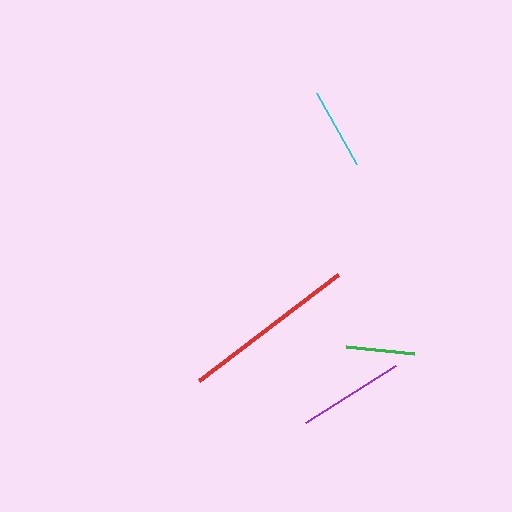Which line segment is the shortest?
The green line is the shortest at approximately 68 pixels.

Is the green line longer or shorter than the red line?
The red line is longer than the green line.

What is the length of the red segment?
The red segment is approximately 175 pixels long.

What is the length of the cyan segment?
The cyan segment is approximately 82 pixels long.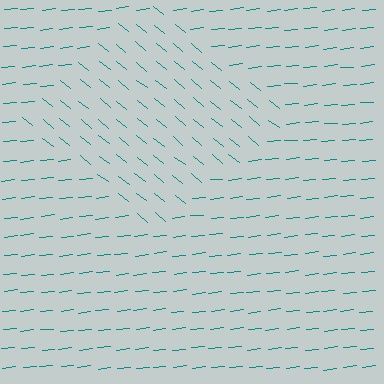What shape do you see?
I see a diamond.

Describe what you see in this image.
The image is filled with small teal line segments. A diamond region in the image has lines oriented differently from the surrounding lines, creating a visible texture boundary.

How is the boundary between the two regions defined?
The boundary is defined purely by a change in line orientation (approximately 45 degrees difference). All lines are the same color and thickness.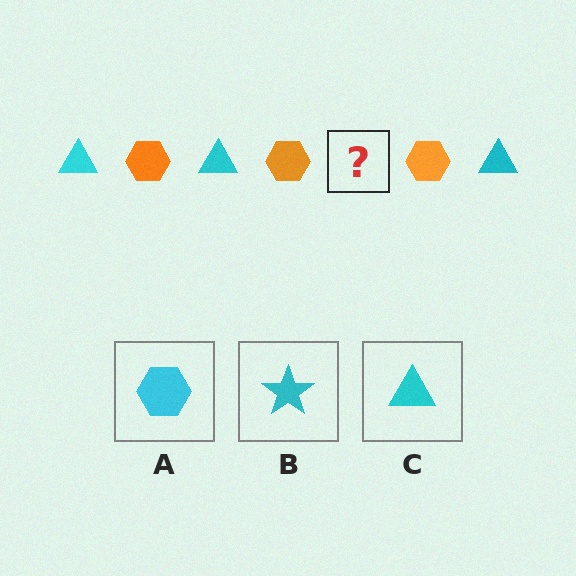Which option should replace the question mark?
Option C.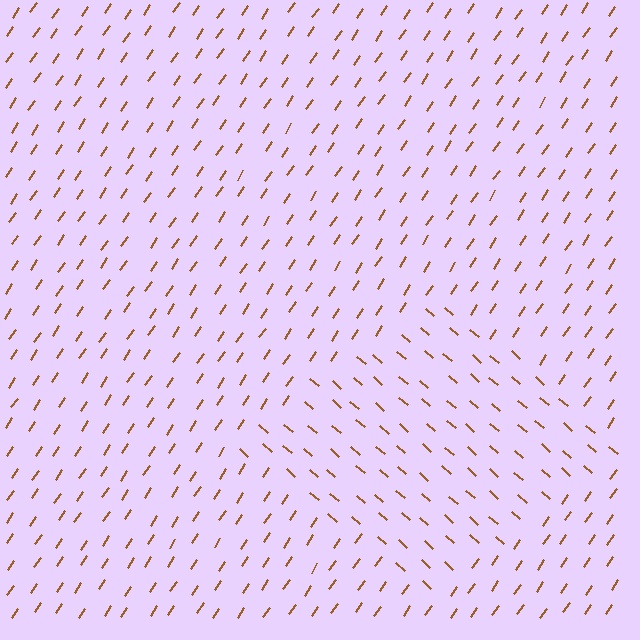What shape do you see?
I see a diamond.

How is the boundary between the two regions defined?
The boundary is defined purely by a change in line orientation (approximately 83 degrees difference). All lines are the same color and thickness.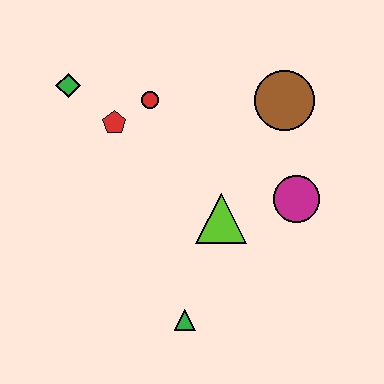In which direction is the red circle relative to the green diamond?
The red circle is to the right of the green diamond.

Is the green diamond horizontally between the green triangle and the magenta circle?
No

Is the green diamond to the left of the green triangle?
Yes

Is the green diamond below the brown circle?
No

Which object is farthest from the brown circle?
The green triangle is farthest from the brown circle.